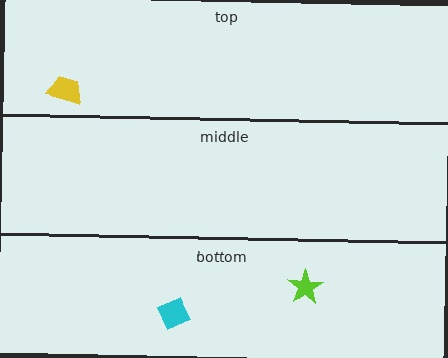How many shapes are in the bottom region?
2.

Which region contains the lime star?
The bottom region.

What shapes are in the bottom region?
The lime star, the cyan diamond.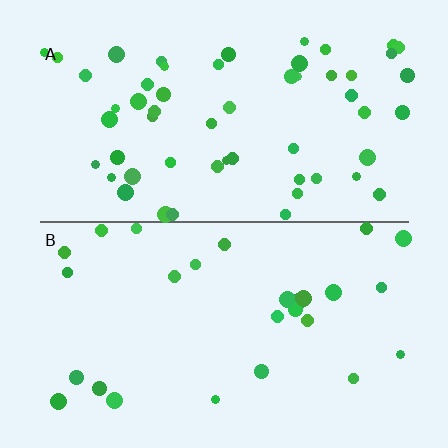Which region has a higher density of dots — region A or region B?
A (the top).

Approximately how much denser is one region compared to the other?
Approximately 2.1× — region A over region B.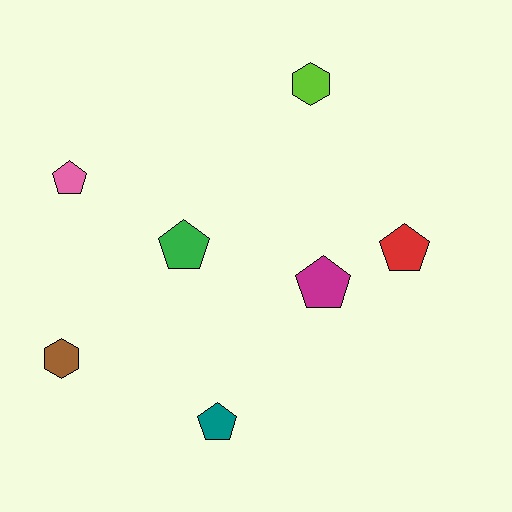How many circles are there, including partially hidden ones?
There are no circles.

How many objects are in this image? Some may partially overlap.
There are 7 objects.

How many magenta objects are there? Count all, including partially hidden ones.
There is 1 magenta object.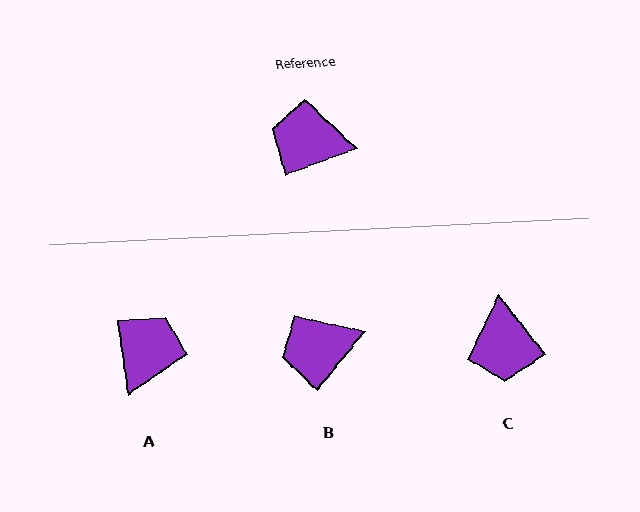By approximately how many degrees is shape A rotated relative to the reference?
Approximately 102 degrees clockwise.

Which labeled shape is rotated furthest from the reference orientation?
C, about 108 degrees away.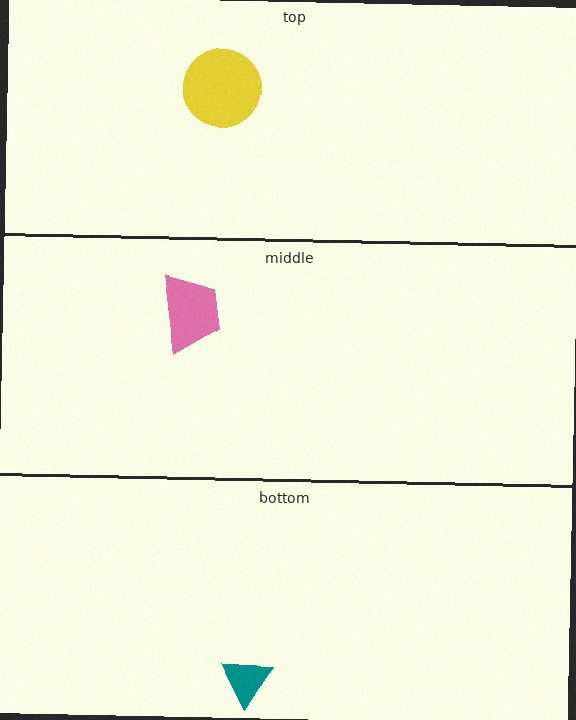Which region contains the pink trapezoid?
The middle region.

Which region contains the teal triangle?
The bottom region.